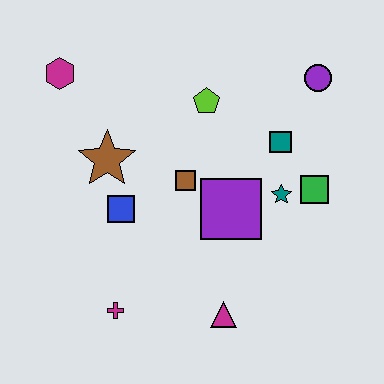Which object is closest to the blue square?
The brown star is closest to the blue square.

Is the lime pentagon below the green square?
No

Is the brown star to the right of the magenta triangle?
No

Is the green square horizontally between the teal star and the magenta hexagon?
No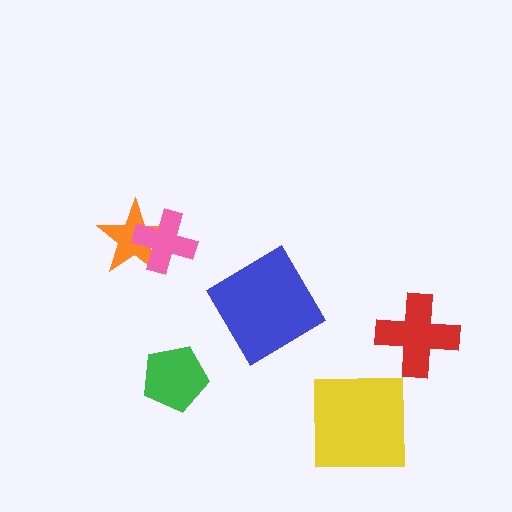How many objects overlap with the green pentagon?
0 objects overlap with the green pentagon.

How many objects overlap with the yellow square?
0 objects overlap with the yellow square.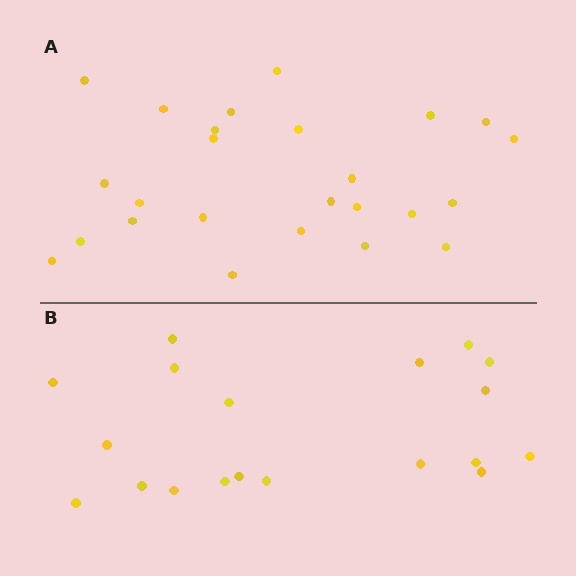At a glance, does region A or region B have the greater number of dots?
Region A (the top region) has more dots.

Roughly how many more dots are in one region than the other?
Region A has about 6 more dots than region B.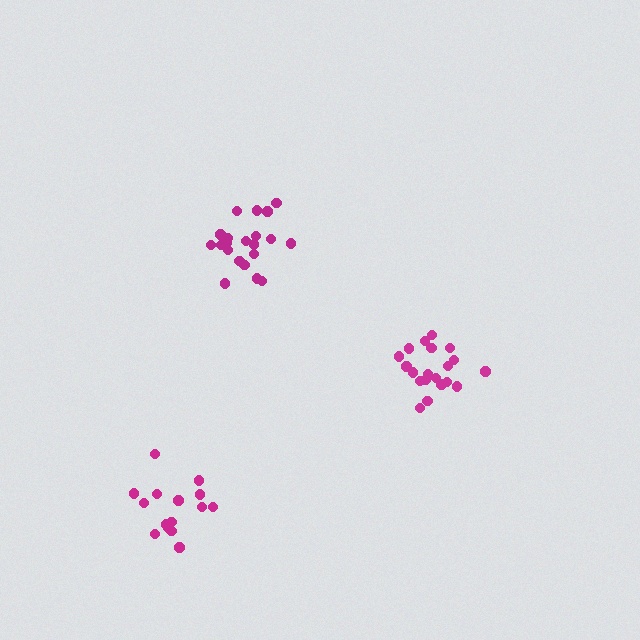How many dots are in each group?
Group 1: 21 dots, Group 2: 15 dots, Group 3: 20 dots (56 total).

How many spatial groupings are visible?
There are 3 spatial groupings.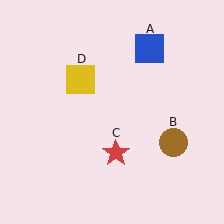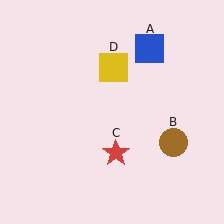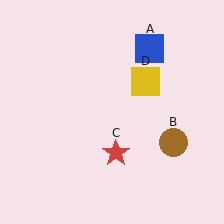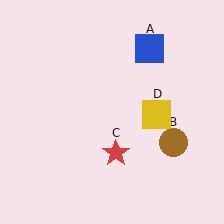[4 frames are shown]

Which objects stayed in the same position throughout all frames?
Blue square (object A) and brown circle (object B) and red star (object C) remained stationary.